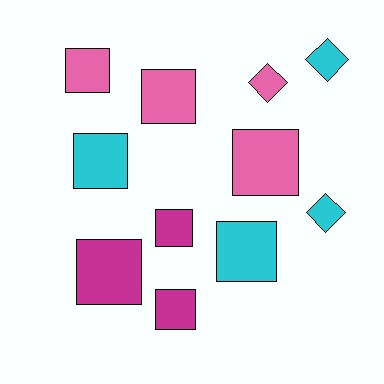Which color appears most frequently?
Cyan, with 4 objects.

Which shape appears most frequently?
Square, with 8 objects.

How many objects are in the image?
There are 11 objects.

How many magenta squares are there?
There are 3 magenta squares.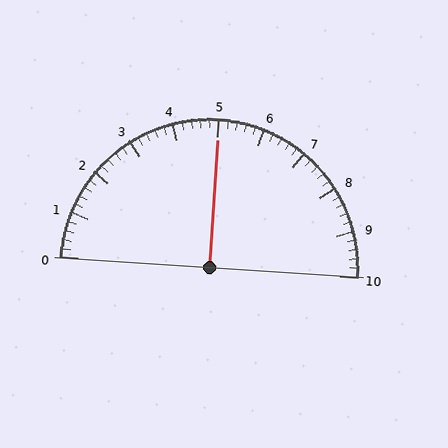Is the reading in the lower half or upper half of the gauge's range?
The reading is in the upper half of the range (0 to 10).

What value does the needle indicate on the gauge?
The needle indicates approximately 5.0.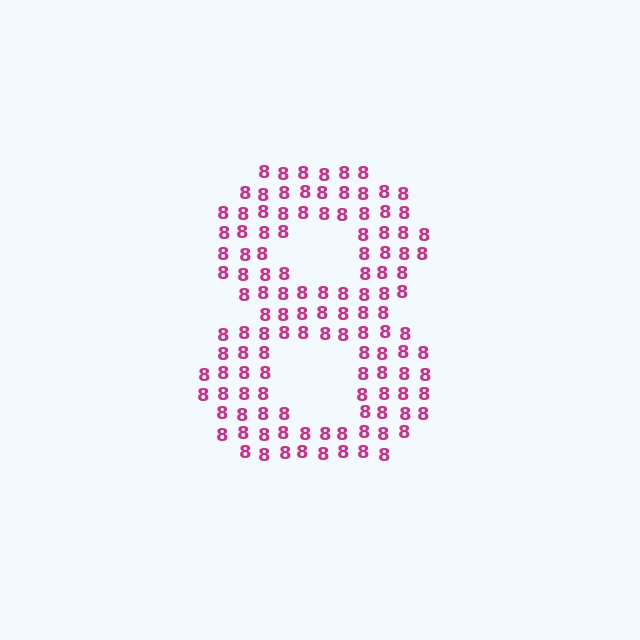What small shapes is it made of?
It is made of small digit 8's.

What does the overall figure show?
The overall figure shows the digit 8.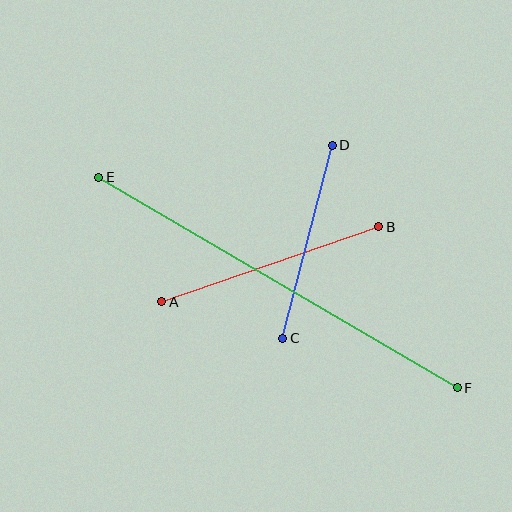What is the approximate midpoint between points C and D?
The midpoint is at approximately (307, 242) pixels.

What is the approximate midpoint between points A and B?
The midpoint is at approximately (270, 264) pixels.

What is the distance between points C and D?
The distance is approximately 199 pixels.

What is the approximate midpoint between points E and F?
The midpoint is at approximately (278, 282) pixels.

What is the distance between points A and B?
The distance is approximately 229 pixels.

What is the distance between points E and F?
The distance is approximately 416 pixels.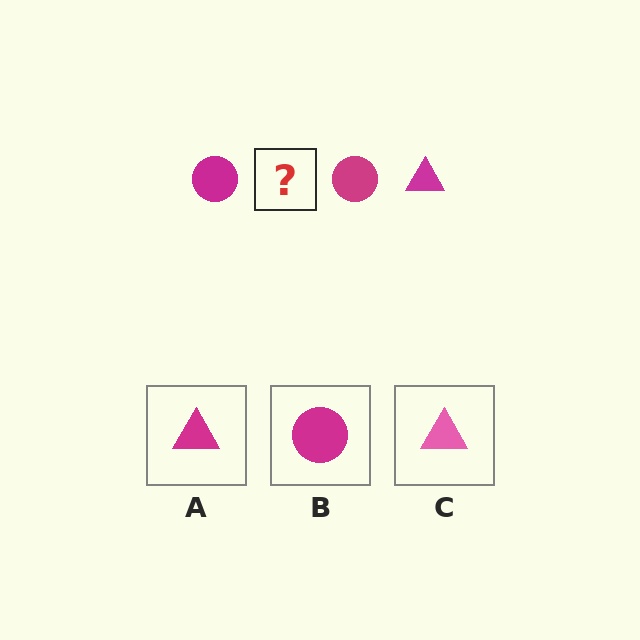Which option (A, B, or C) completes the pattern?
A.